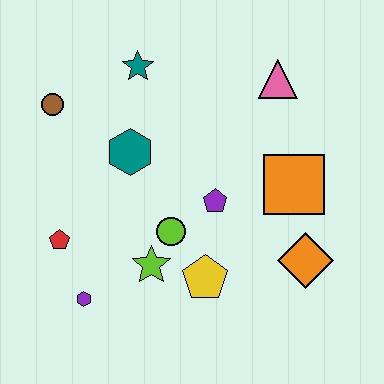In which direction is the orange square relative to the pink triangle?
The orange square is below the pink triangle.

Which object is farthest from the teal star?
The orange diamond is farthest from the teal star.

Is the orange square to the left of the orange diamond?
Yes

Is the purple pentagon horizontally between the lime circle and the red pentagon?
No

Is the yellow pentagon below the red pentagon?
Yes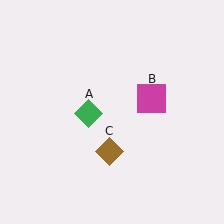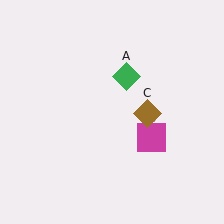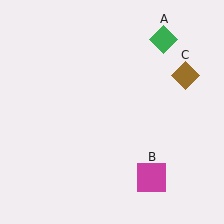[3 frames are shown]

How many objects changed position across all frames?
3 objects changed position: green diamond (object A), magenta square (object B), brown diamond (object C).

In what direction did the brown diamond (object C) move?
The brown diamond (object C) moved up and to the right.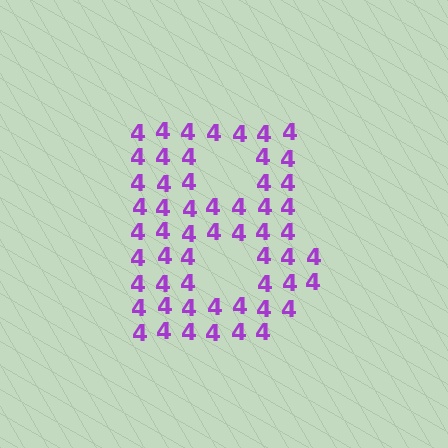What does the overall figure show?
The overall figure shows the letter B.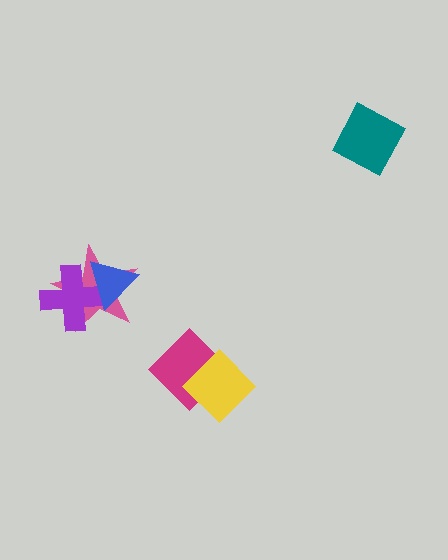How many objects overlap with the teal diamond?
0 objects overlap with the teal diamond.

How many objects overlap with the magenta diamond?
1 object overlaps with the magenta diamond.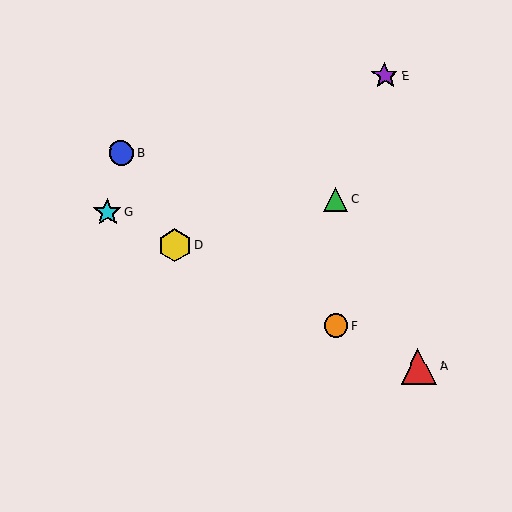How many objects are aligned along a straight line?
4 objects (A, D, F, G) are aligned along a straight line.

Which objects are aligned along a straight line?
Objects A, D, F, G are aligned along a straight line.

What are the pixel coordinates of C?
Object C is at (336, 199).